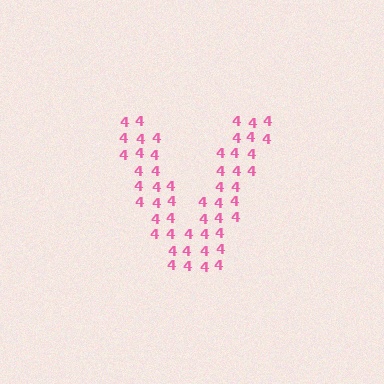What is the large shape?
The large shape is the letter V.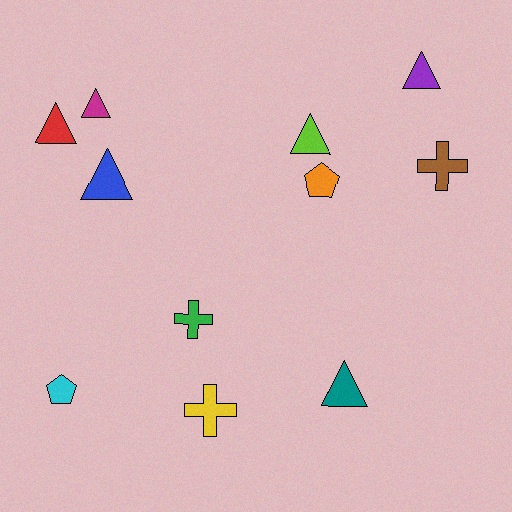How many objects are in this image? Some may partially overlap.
There are 11 objects.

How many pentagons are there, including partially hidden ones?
There are 2 pentagons.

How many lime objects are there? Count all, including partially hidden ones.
There is 1 lime object.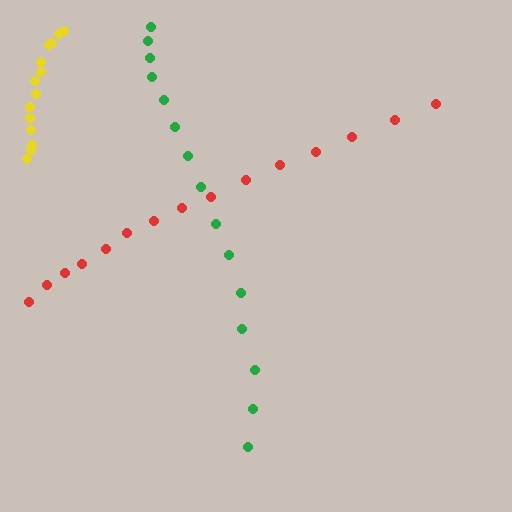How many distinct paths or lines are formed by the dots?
There are 3 distinct paths.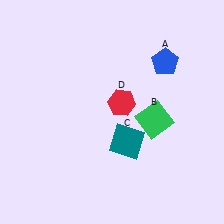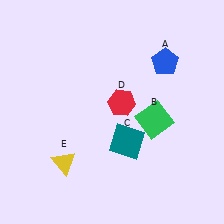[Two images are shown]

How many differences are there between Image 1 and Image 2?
There is 1 difference between the two images.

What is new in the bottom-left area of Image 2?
A yellow triangle (E) was added in the bottom-left area of Image 2.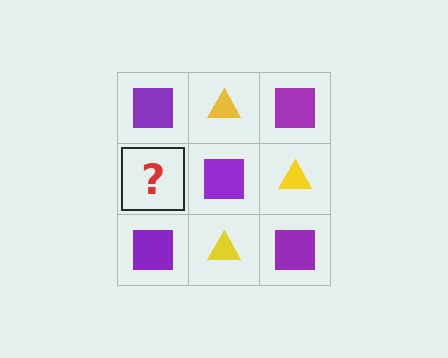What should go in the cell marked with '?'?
The missing cell should contain a yellow triangle.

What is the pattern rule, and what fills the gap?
The rule is that it alternates purple square and yellow triangle in a checkerboard pattern. The gap should be filled with a yellow triangle.